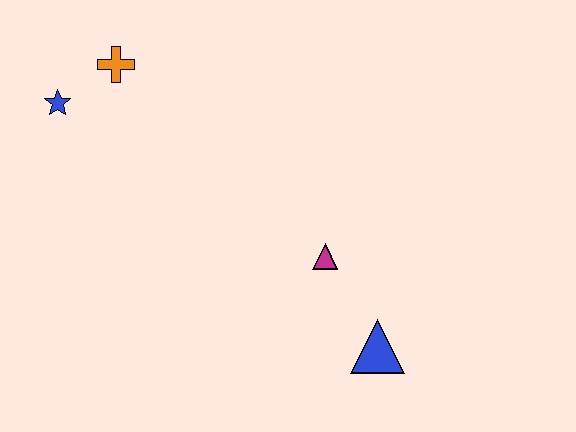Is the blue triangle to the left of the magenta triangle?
No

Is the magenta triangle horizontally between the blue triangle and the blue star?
Yes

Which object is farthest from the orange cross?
The blue triangle is farthest from the orange cross.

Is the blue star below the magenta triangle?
No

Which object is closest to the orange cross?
The blue star is closest to the orange cross.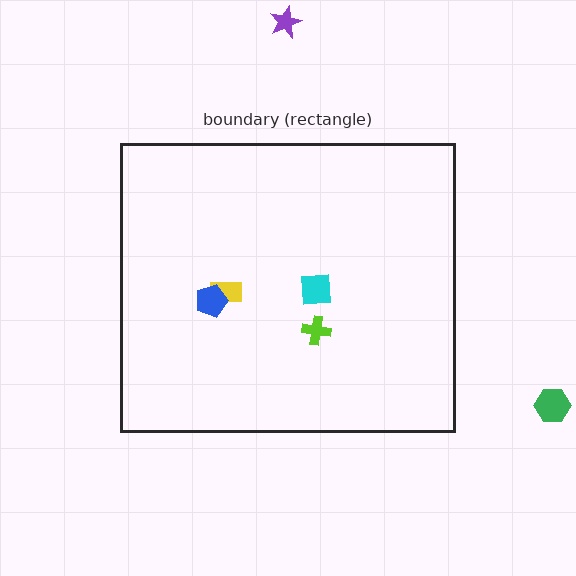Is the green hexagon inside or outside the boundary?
Outside.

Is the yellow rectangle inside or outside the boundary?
Inside.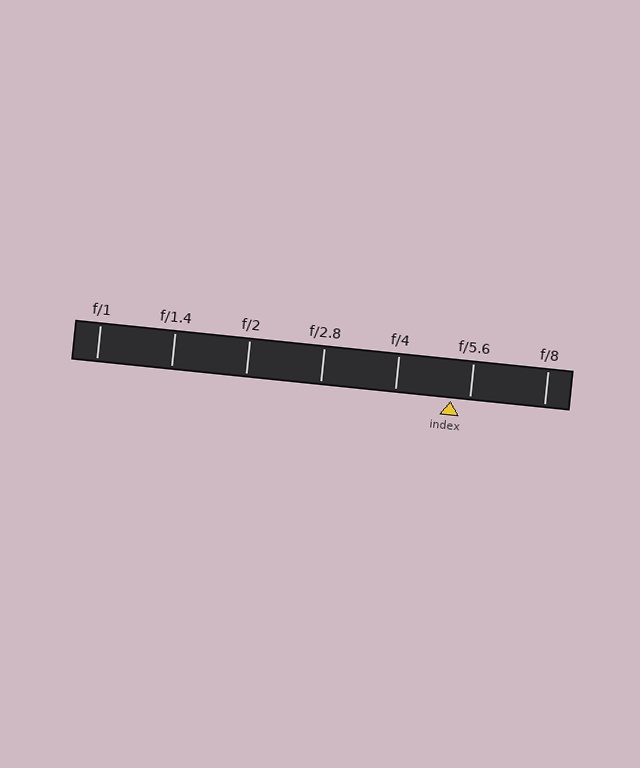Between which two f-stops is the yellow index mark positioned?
The index mark is between f/4 and f/5.6.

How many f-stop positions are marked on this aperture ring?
There are 7 f-stop positions marked.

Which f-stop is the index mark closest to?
The index mark is closest to f/5.6.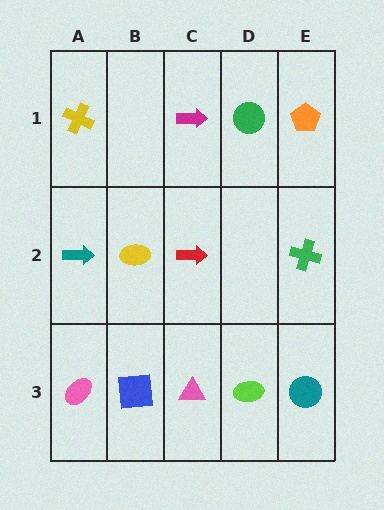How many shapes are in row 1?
4 shapes.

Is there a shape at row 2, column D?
No, that cell is empty.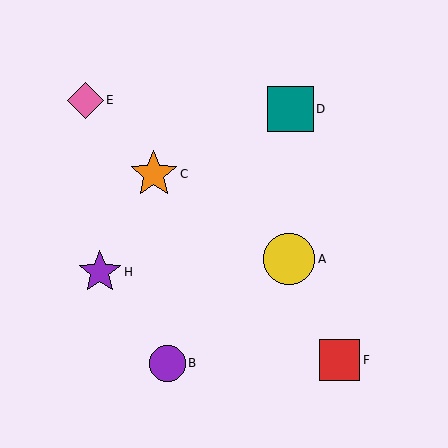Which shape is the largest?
The yellow circle (labeled A) is the largest.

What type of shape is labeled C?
Shape C is an orange star.